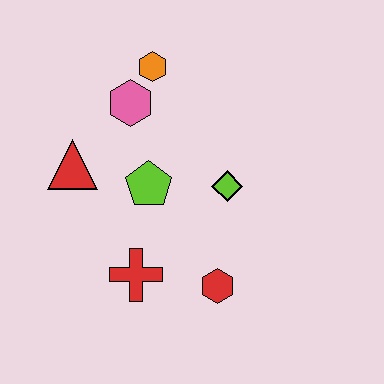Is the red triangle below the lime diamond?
No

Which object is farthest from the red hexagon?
The orange hexagon is farthest from the red hexagon.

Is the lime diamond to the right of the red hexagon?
Yes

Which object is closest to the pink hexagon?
The orange hexagon is closest to the pink hexagon.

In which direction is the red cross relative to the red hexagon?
The red cross is to the left of the red hexagon.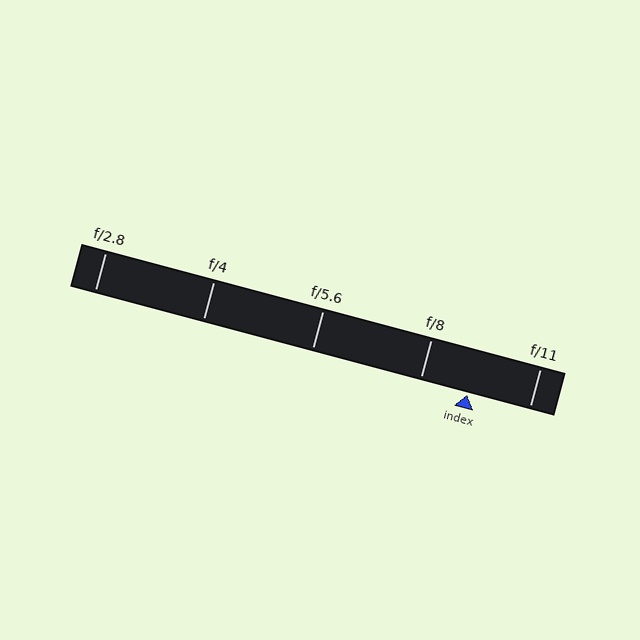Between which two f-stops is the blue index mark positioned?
The index mark is between f/8 and f/11.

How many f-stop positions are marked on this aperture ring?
There are 5 f-stop positions marked.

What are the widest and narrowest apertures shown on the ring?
The widest aperture shown is f/2.8 and the narrowest is f/11.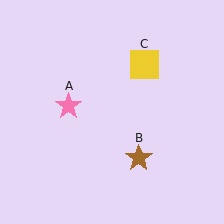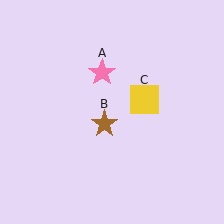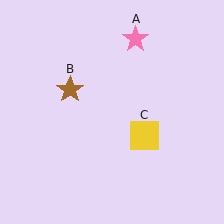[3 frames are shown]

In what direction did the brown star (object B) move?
The brown star (object B) moved up and to the left.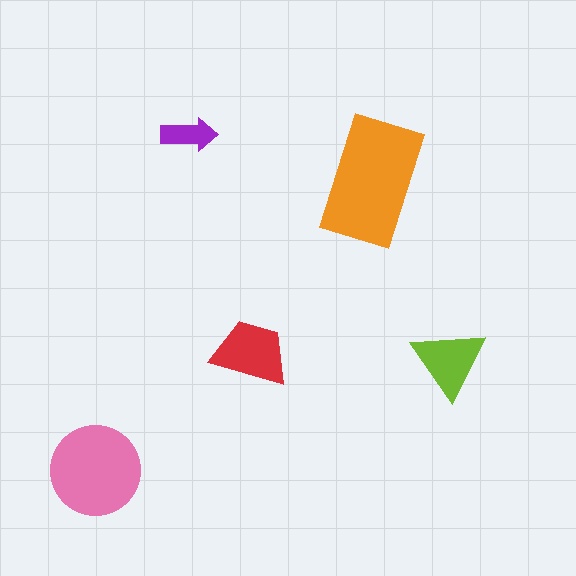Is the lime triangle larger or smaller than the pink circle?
Smaller.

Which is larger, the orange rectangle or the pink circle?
The orange rectangle.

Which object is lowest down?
The pink circle is bottommost.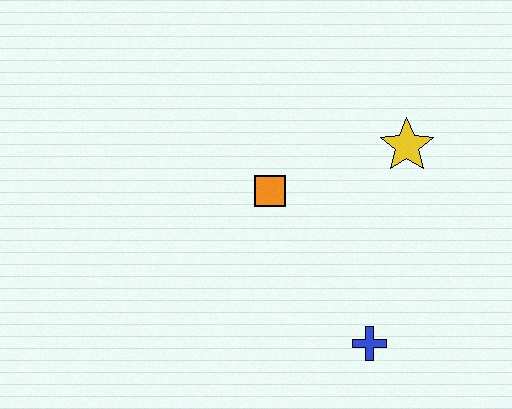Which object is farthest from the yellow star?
The blue cross is farthest from the yellow star.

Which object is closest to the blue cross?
The orange square is closest to the blue cross.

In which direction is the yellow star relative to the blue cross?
The yellow star is above the blue cross.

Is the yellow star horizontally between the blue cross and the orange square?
No